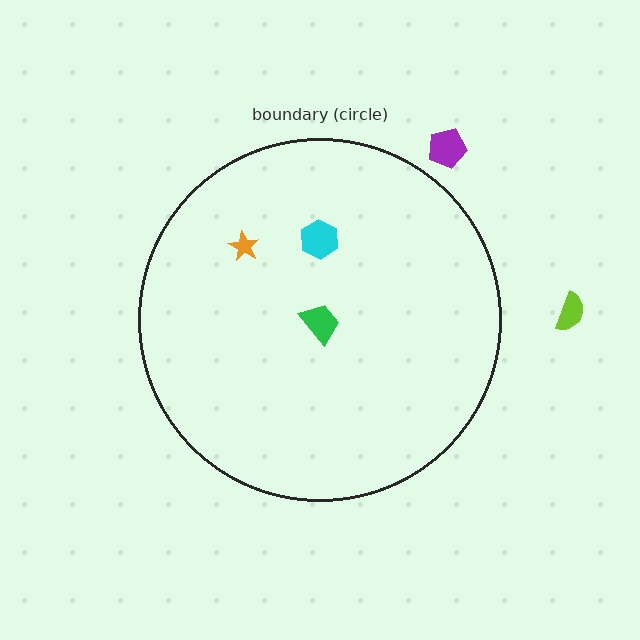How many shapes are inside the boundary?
3 inside, 2 outside.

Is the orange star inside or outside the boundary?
Inside.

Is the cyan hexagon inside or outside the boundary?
Inside.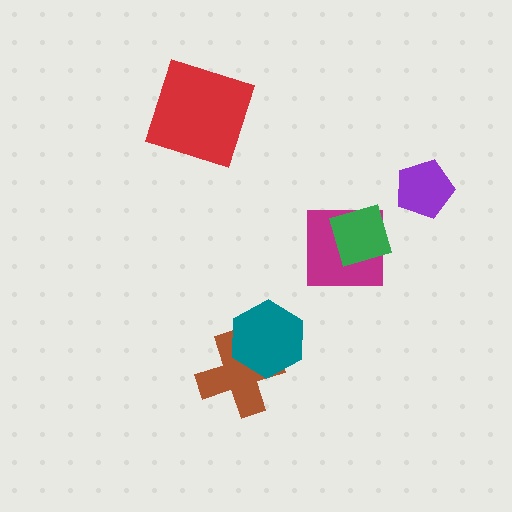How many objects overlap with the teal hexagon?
1 object overlaps with the teal hexagon.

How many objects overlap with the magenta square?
1 object overlaps with the magenta square.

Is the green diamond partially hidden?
No, no other shape covers it.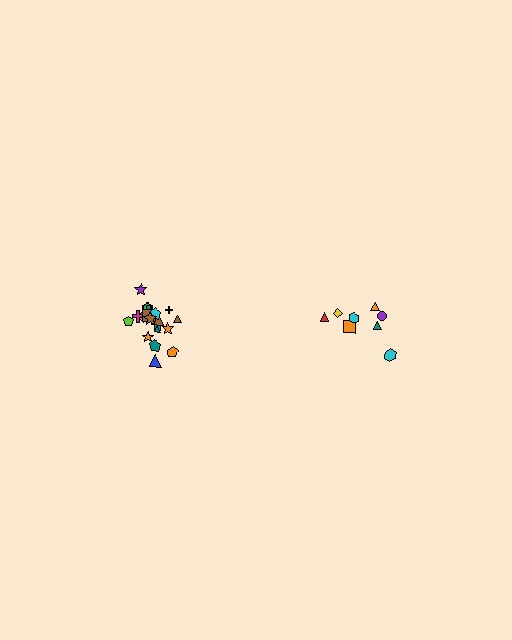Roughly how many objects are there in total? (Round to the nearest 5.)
Roughly 30 objects in total.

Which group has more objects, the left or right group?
The left group.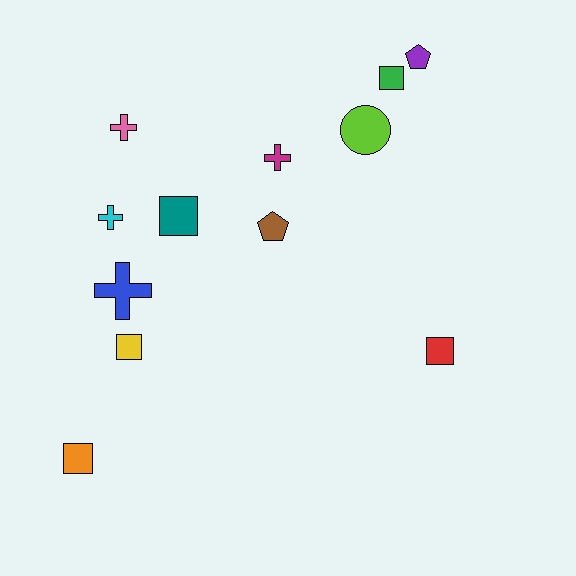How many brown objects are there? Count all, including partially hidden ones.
There is 1 brown object.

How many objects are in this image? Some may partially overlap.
There are 12 objects.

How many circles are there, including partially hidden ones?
There is 1 circle.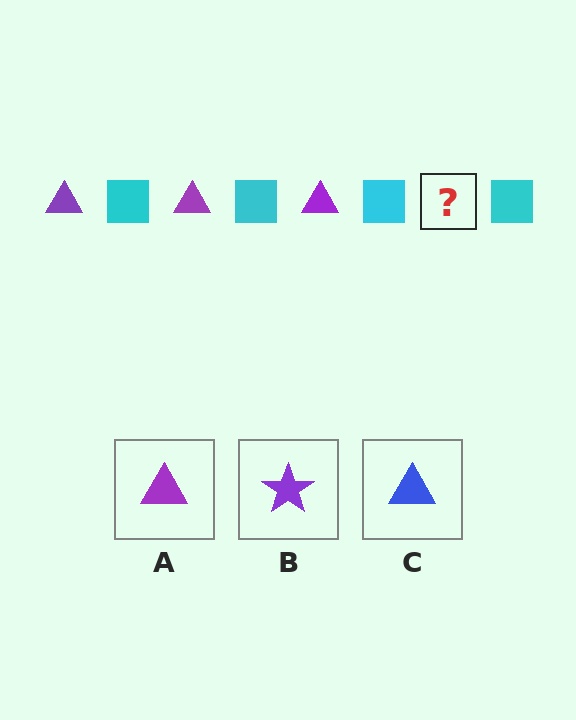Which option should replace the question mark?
Option A.